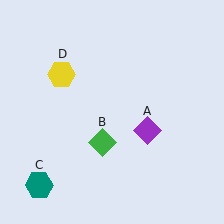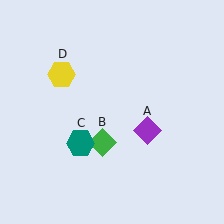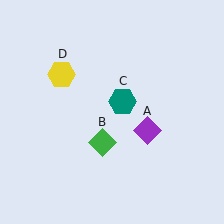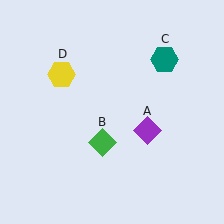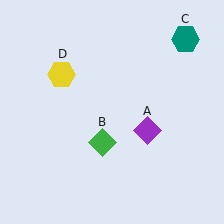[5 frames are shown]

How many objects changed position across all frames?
1 object changed position: teal hexagon (object C).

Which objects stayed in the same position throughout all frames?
Purple diamond (object A) and green diamond (object B) and yellow hexagon (object D) remained stationary.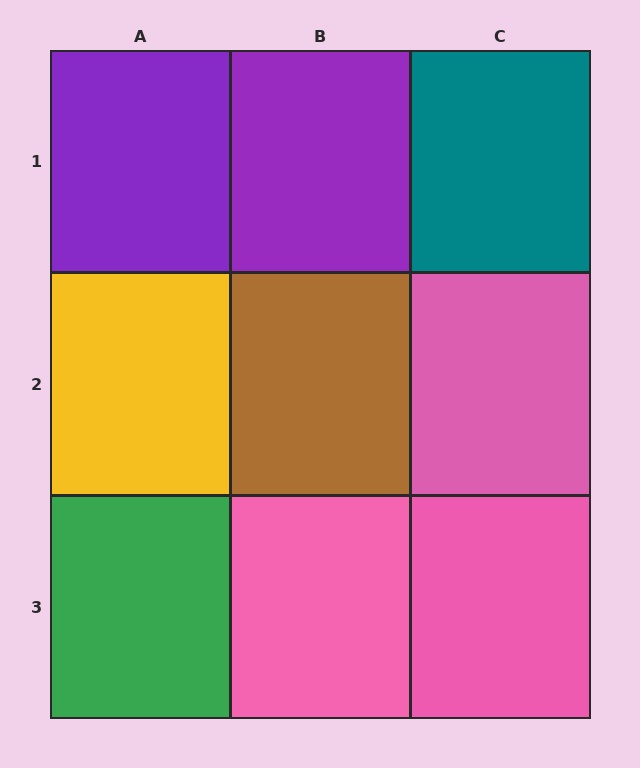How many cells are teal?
1 cell is teal.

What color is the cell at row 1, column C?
Teal.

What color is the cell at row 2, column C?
Pink.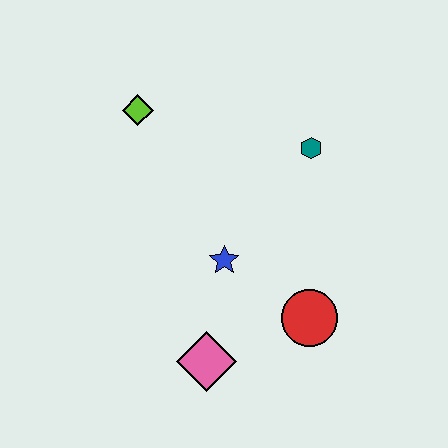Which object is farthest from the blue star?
The lime diamond is farthest from the blue star.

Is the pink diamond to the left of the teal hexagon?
Yes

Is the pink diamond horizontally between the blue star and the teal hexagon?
No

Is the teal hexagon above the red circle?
Yes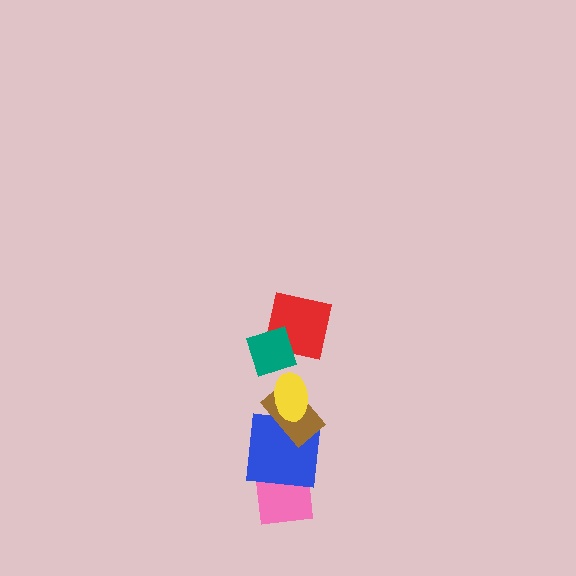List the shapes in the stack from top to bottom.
From top to bottom: the teal square, the red square, the yellow ellipse, the brown rectangle, the blue square, the pink square.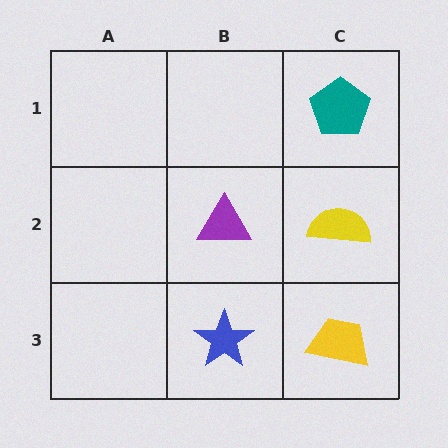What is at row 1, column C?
A teal pentagon.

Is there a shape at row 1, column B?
No, that cell is empty.